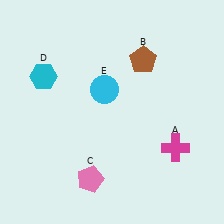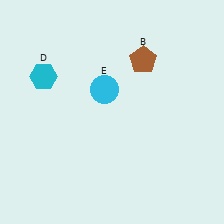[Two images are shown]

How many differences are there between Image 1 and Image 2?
There are 2 differences between the two images.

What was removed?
The pink pentagon (C), the magenta cross (A) were removed in Image 2.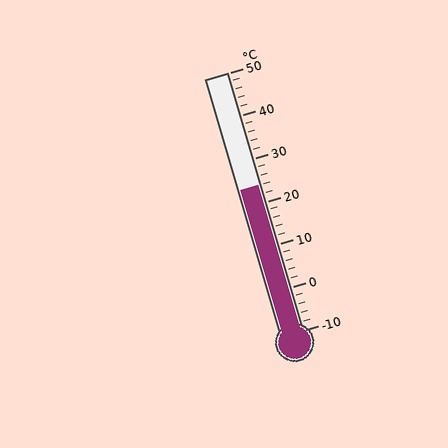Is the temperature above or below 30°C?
The temperature is below 30°C.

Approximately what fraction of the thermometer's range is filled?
The thermometer is filled to approximately 55% of its range.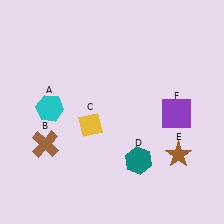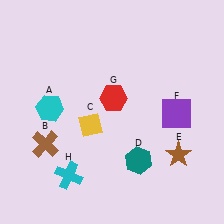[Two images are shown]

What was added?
A red hexagon (G), a cyan cross (H) were added in Image 2.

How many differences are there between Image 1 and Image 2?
There are 2 differences between the two images.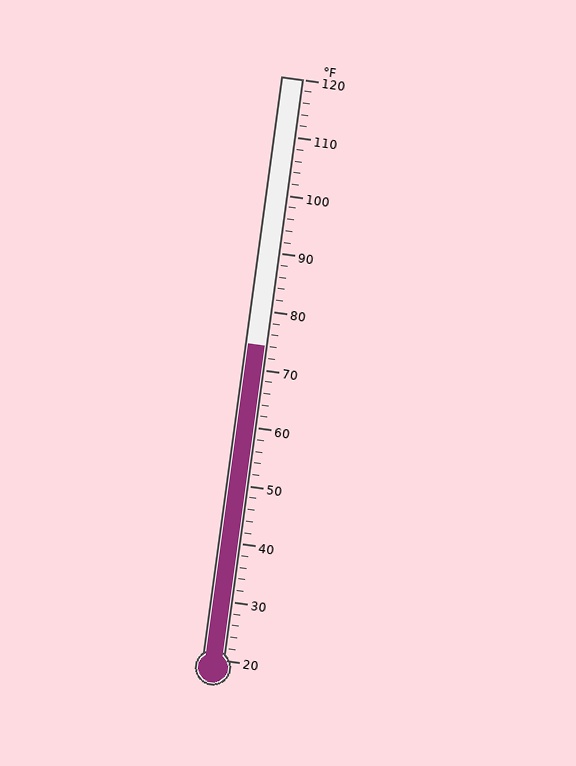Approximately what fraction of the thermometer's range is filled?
The thermometer is filled to approximately 55% of its range.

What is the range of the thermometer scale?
The thermometer scale ranges from 20°F to 120°F.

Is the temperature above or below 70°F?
The temperature is above 70°F.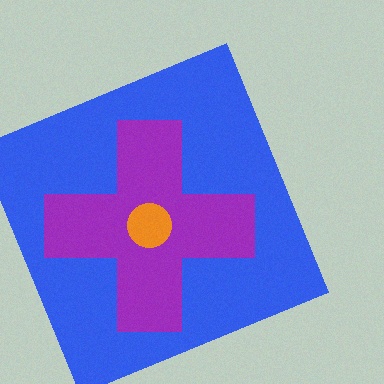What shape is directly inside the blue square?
The purple cross.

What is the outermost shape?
The blue square.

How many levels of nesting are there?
3.